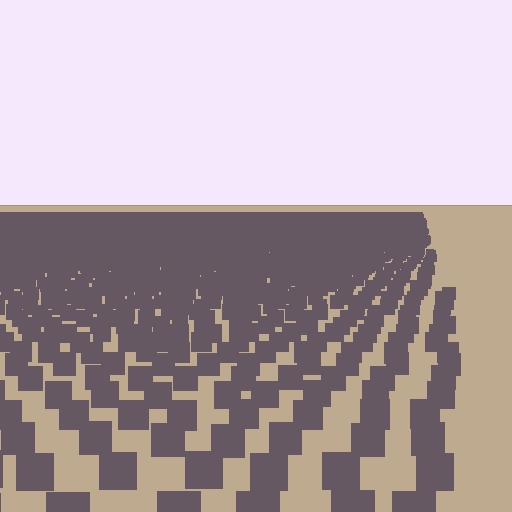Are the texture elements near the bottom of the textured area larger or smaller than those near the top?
Larger. Near the bottom, elements are closer to the viewer and appear at a bigger on-screen size.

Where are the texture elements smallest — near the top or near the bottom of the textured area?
Near the top.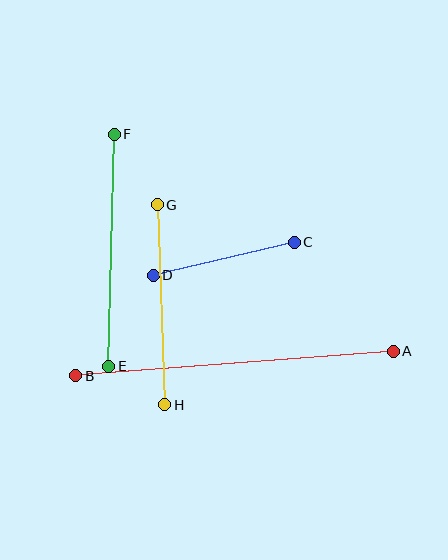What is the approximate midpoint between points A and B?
The midpoint is at approximately (234, 363) pixels.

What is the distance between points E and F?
The distance is approximately 232 pixels.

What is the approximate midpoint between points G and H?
The midpoint is at approximately (161, 305) pixels.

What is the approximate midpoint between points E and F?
The midpoint is at approximately (112, 250) pixels.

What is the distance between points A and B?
The distance is approximately 318 pixels.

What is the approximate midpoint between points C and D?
The midpoint is at approximately (224, 259) pixels.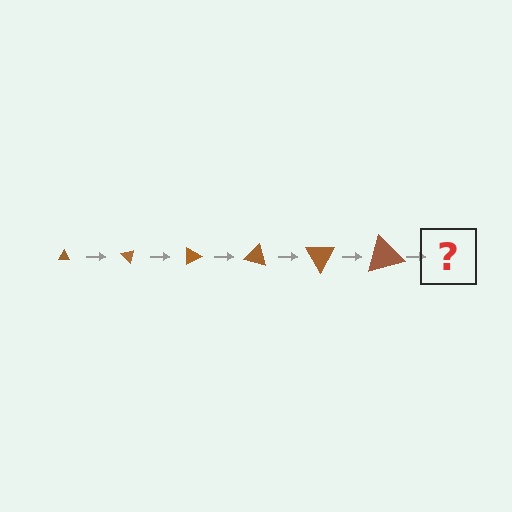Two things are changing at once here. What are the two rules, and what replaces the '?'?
The two rules are that the triangle grows larger each step and it rotates 45 degrees each step. The '?' should be a triangle, larger than the previous one and rotated 270 degrees from the start.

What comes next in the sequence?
The next element should be a triangle, larger than the previous one and rotated 270 degrees from the start.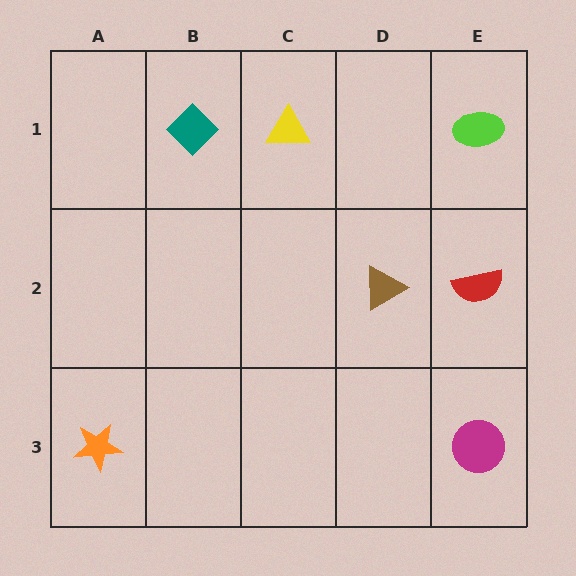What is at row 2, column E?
A red semicircle.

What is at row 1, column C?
A yellow triangle.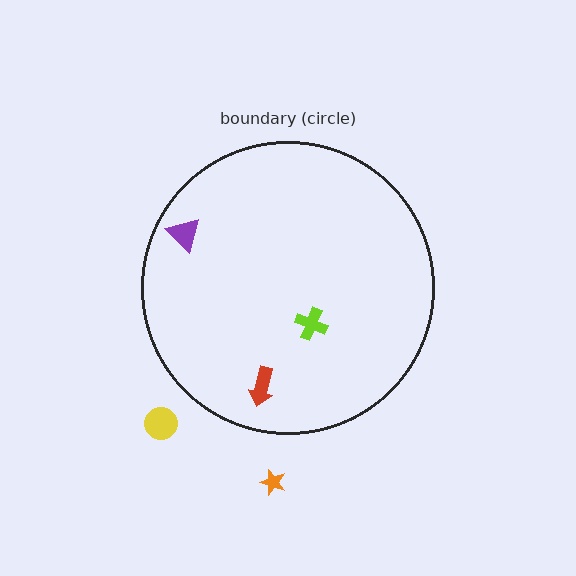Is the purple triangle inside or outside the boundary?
Inside.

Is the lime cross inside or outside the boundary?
Inside.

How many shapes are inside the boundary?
3 inside, 2 outside.